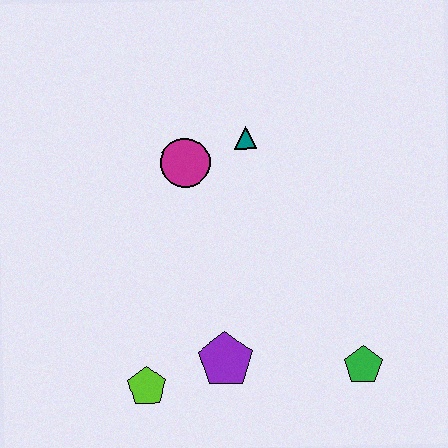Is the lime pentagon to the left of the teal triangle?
Yes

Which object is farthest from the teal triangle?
The lime pentagon is farthest from the teal triangle.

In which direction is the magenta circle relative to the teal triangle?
The magenta circle is to the left of the teal triangle.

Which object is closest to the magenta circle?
The teal triangle is closest to the magenta circle.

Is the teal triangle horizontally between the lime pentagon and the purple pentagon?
No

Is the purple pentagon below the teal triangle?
Yes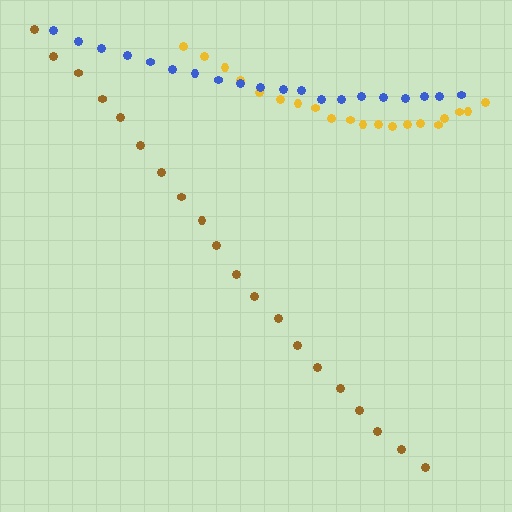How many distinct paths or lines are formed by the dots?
There are 3 distinct paths.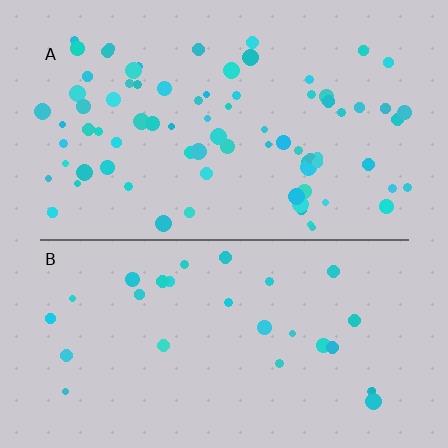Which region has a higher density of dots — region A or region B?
A (the top).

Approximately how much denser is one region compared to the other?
Approximately 2.8× — region A over region B.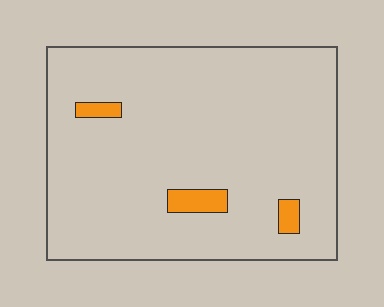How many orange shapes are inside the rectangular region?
3.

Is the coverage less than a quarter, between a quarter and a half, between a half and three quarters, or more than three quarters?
Less than a quarter.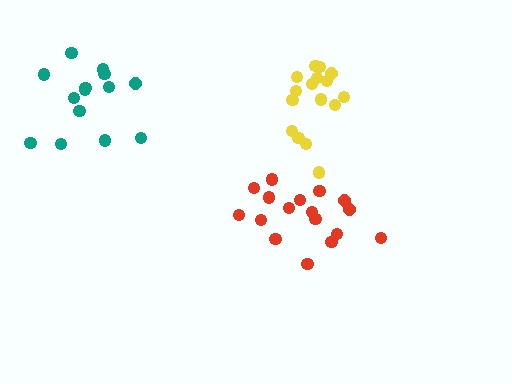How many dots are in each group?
Group 1: 16 dots, Group 2: 17 dots, Group 3: 14 dots (47 total).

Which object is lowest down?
The red cluster is bottommost.